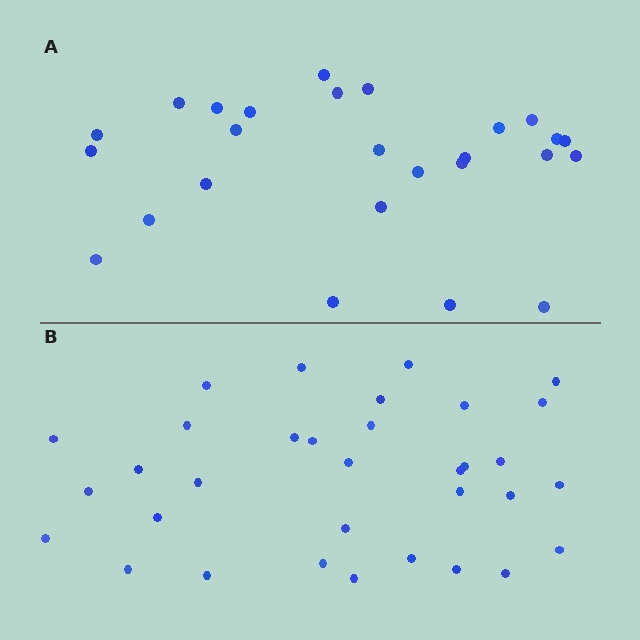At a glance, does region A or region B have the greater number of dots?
Region B (the bottom region) has more dots.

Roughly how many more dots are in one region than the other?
Region B has roughly 8 or so more dots than region A.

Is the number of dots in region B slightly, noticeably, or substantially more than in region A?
Region B has noticeably more, but not dramatically so. The ratio is roughly 1.3 to 1.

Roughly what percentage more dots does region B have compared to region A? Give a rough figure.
About 25% more.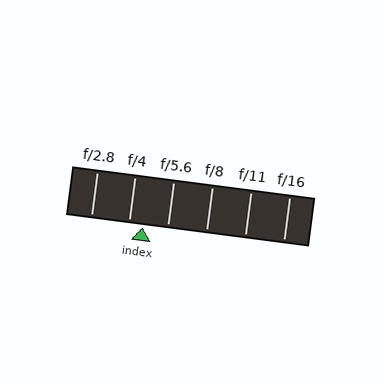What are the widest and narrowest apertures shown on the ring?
The widest aperture shown is f/2.8 and the narrowest is f/16.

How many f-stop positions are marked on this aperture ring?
There are 6 f-stop positions marked.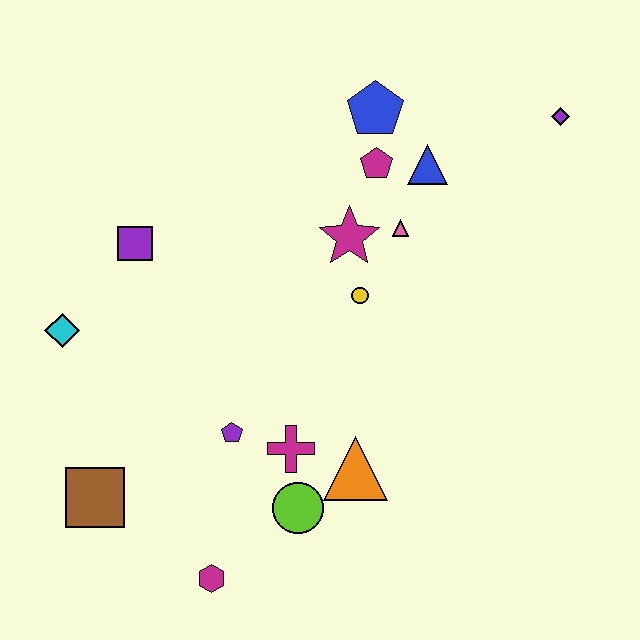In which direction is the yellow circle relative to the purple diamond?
The yellow circle is to the left of the purple diamond.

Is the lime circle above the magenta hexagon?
Yes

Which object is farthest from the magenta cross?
The purple diamond is farthest from the magenta cross.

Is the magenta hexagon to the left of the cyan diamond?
No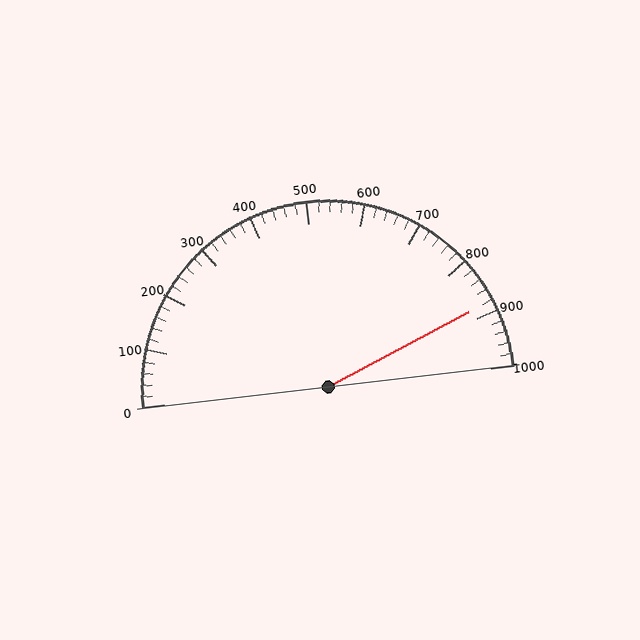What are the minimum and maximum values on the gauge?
The gauge ranges from 0 to 1000.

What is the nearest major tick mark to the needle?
The nearest major tick mark is 900.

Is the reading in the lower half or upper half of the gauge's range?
The reading is in the upper half of the range (0 to 1000).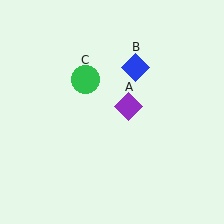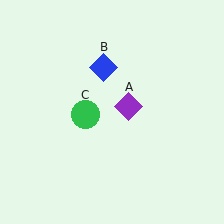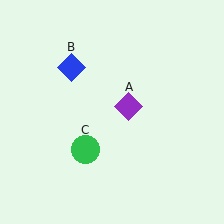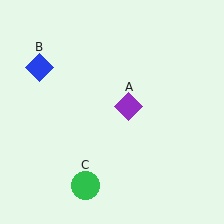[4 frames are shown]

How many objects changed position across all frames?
2 objects changed position: blue diamond (object B), green circle (object C).